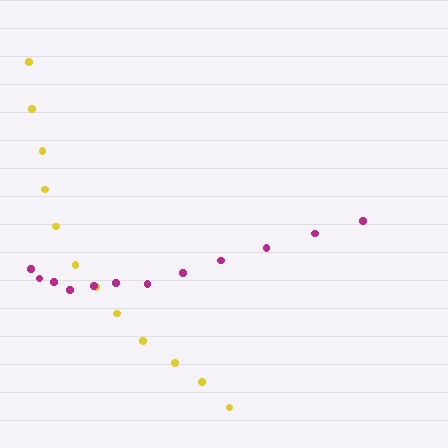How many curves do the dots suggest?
There are 2 distinct paths.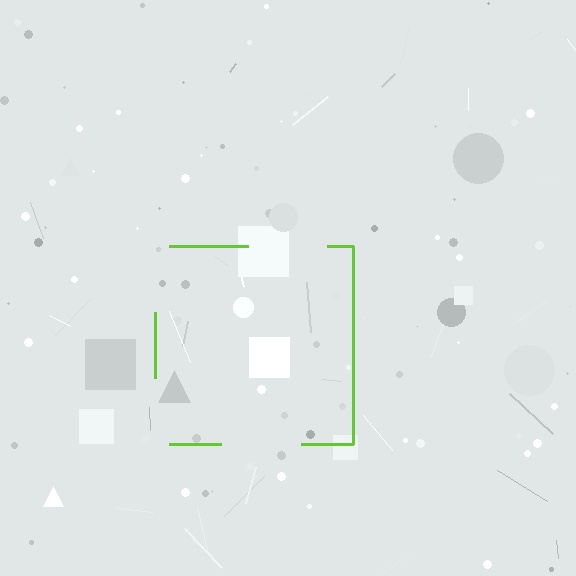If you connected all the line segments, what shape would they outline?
They would outline a square.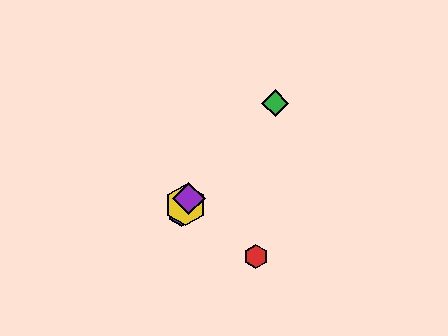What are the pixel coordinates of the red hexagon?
The red hexagon is at (256, 256).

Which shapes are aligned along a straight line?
The blue hexagon, the yellow hexagon, the purple diamond are aligned along a straight line.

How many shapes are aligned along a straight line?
3 shapes (the blue hexagon, the yellow hexagon, the purple diamond) are aligned along a straight line.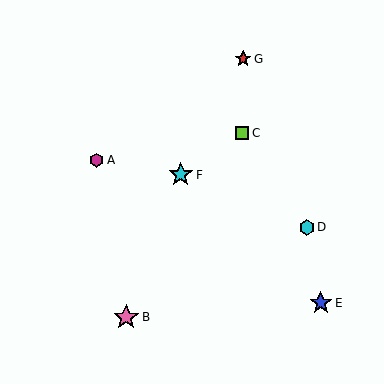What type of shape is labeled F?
Shape F is a cyan star.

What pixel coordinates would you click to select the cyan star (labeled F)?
Click at (181, 175) to select the cyan star F.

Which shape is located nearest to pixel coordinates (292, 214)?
The cyan hexagon (labeled D) at (307, 227) is nearest to that location.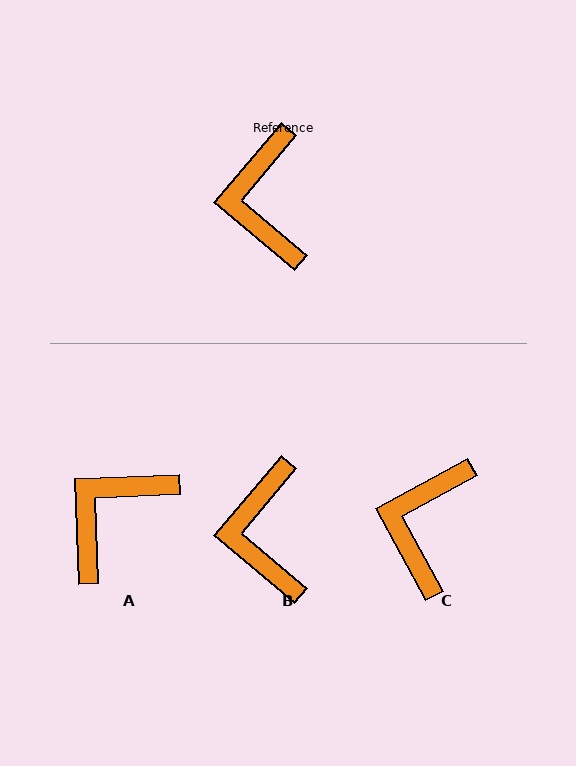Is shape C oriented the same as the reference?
No, it is off by about 21 degrees.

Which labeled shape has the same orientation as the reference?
B.